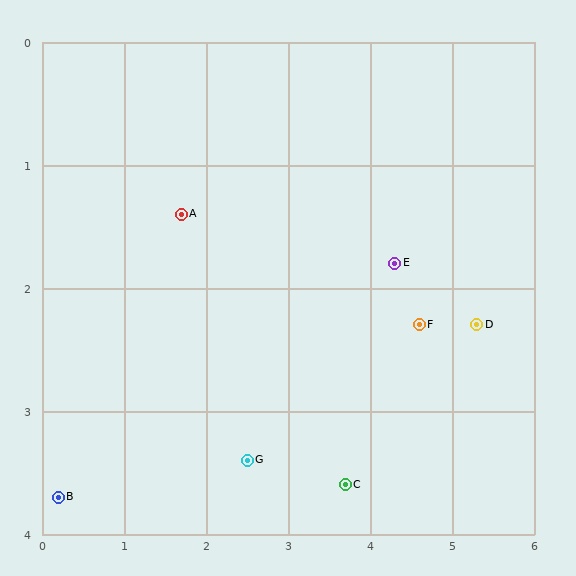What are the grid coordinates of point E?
Point E is at approximately (4.3, 1.8).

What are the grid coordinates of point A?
Point A is at approximately (1.7, 1.4).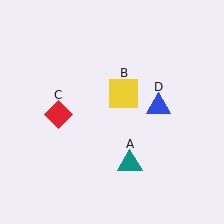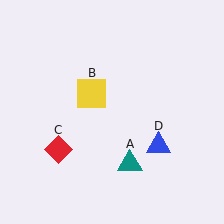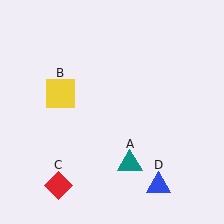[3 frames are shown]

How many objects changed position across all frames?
3 objects changed position: yellow square (object B), red diamond (object C), blue triangle (object D).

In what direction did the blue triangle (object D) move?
The blue triangle (object D) moved down.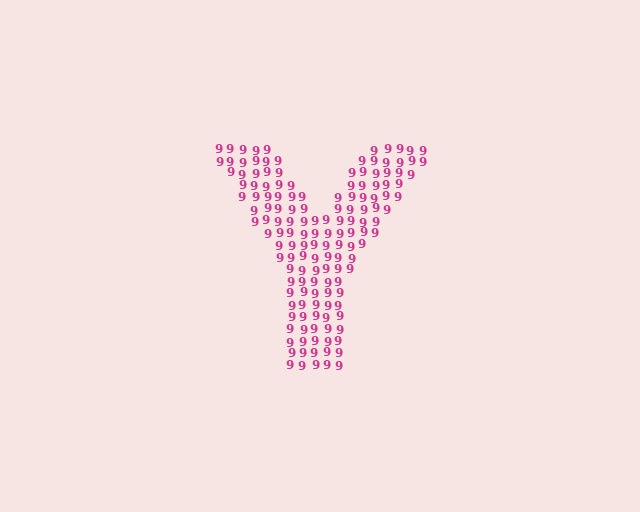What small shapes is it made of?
It is made of small digit 9's.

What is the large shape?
The large shape is the letter Y.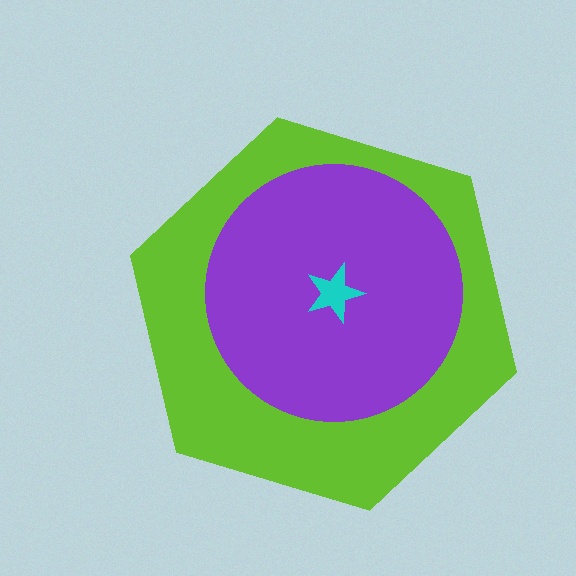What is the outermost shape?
The lime hexagon.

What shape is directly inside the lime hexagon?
The purple circle.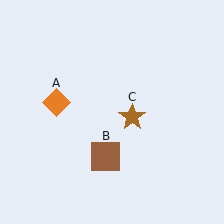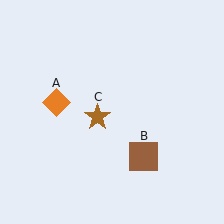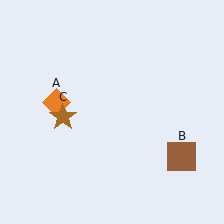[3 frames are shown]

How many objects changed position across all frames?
2 objects changed position: brown square (object B), brown star (object C).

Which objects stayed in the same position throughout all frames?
Orange diamond (object A) remained stationary.